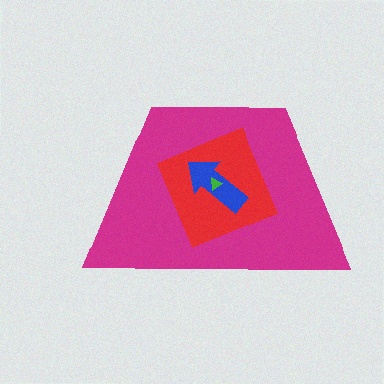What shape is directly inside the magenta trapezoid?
The red square.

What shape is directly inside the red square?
The blue arrow.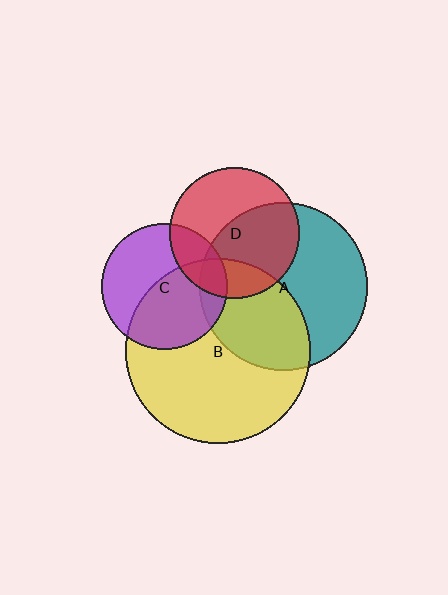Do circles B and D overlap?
Yes.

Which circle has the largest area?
Circle B (yellow).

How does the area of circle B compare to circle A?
Approximately 1.2 times.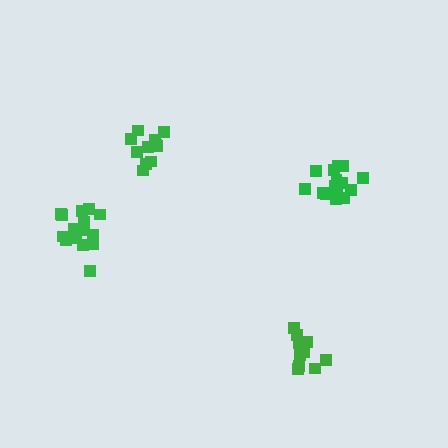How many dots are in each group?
Group 1: 16 dots, Group 2: 11 dots, Group 3: 10 dots, Group 4: 15 dots (52 total).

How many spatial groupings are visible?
There are 4 spatial groupings.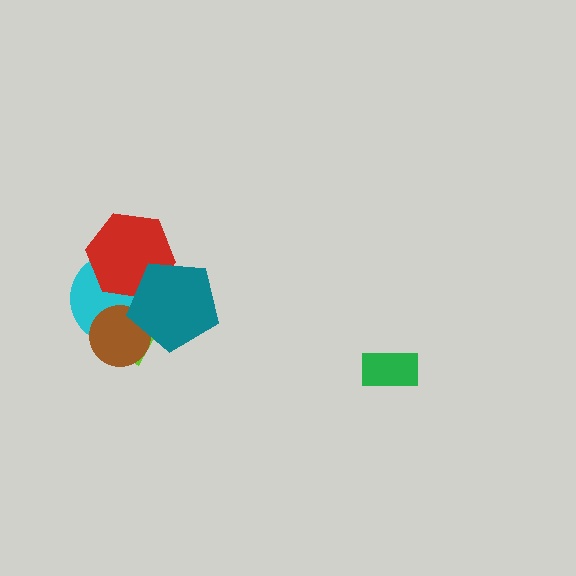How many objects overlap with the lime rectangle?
3 objects overlap with the lime rectangle.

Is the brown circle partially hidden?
Yes, it is partially covered by another shape.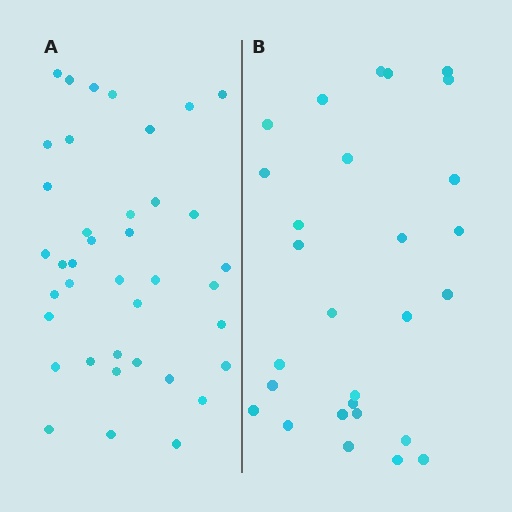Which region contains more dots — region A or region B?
Region A (the left region) has more dots.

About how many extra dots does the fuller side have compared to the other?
Region A has roughly 12 or so more dots than region B.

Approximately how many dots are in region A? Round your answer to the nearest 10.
About 40 dots. (The exact count is 39, which rounds to 40.)